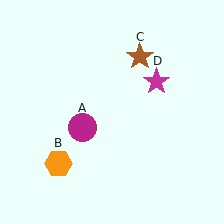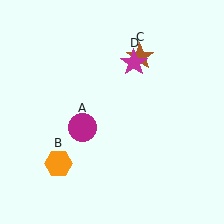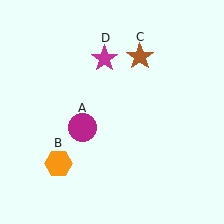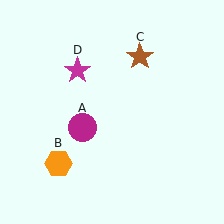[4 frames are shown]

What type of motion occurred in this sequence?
The magenta star (object D) rotated counterclockwise around the center of the scene.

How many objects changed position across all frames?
1 object changed position: magenta star (object D).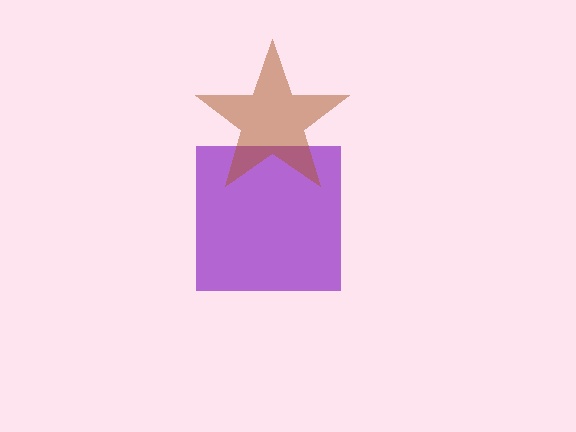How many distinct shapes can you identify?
There are 2 distinct shapes: a purple square, a brown star.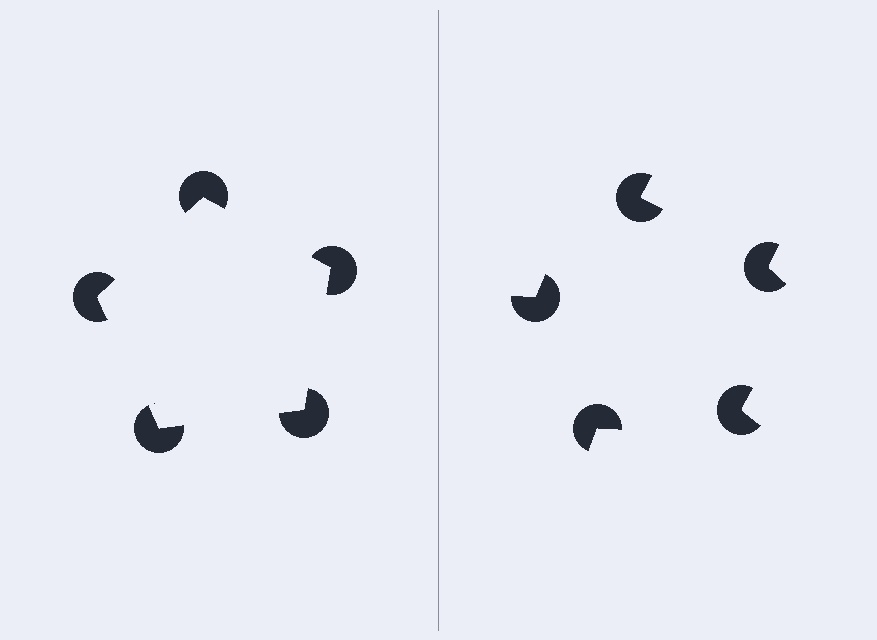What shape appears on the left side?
An illusory pentagon.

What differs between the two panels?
The pac-man discs are positioned identically on both sides; only the wedge orientations differ. On the left they align to a pentagon; on the right they are misaligned.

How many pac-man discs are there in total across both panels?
10 — 5 on each side.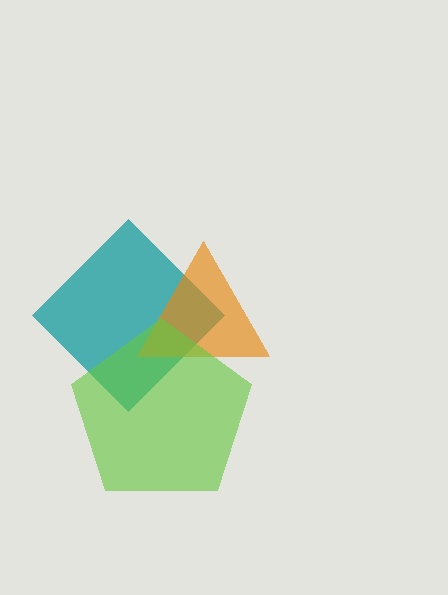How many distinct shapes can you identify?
There are 3 distinct shapes: a teal diamond, an orange triangle, a lime pentagon.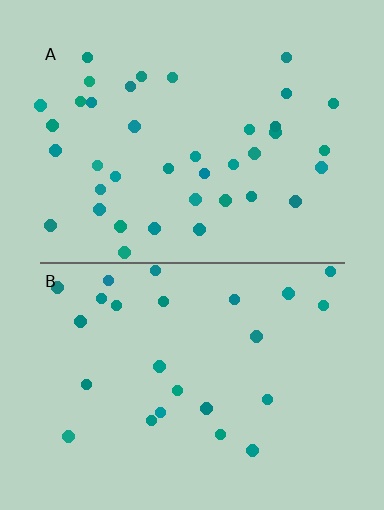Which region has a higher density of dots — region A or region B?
A (the top).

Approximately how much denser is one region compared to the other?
Approximately 1.6× — region A over region B.